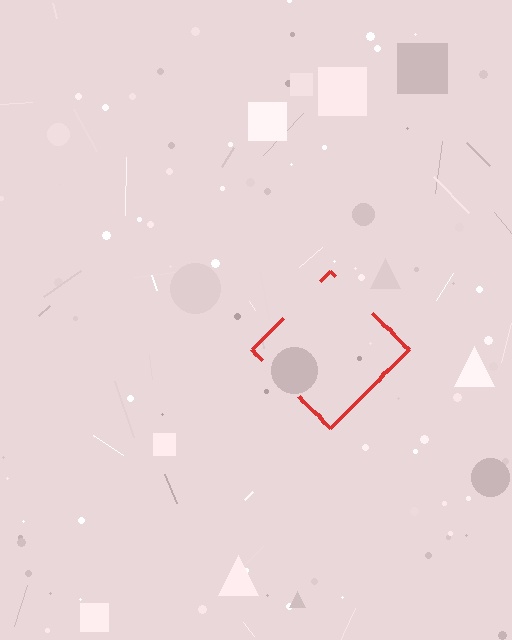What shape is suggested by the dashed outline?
The dashed outline suggests a diamond.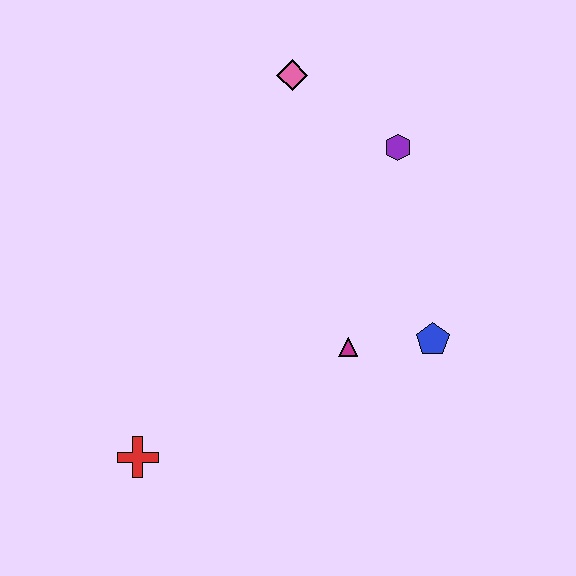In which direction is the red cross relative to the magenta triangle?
The red cross is to the left of the magenta triangle.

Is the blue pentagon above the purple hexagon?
No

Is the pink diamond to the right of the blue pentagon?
No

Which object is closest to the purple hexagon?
The pink diamond is closest to the purple hexagon.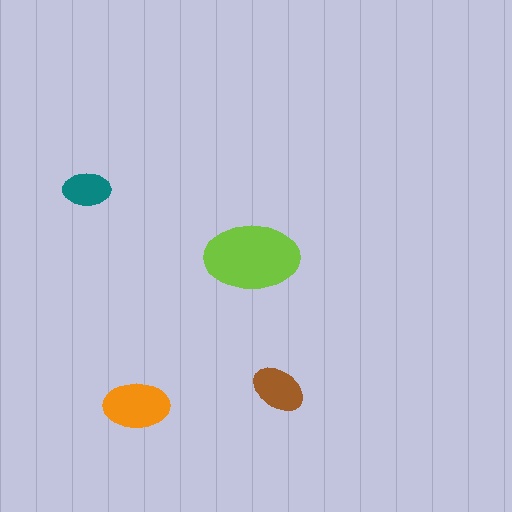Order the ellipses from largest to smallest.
the lime one, the orange one, the brown one, the teal one.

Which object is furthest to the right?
The brown ellipse is rightmost.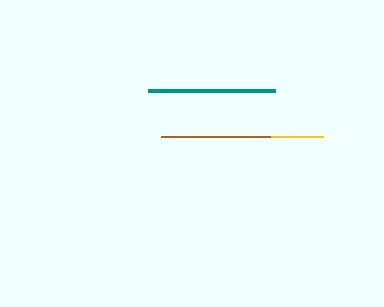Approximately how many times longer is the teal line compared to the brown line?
The teal line is approximately 1.2 times the length of the brown line.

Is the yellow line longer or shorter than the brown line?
The yellow line is longer than the brown line.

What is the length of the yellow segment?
The yellow segment is approximately 115 pixels long.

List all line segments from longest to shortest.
From longest to shortest: teal, yellow, brown.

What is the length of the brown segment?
The brown segment is approximately 109 pixels long.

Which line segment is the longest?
The teal line is the longest at approximately 128 pixels.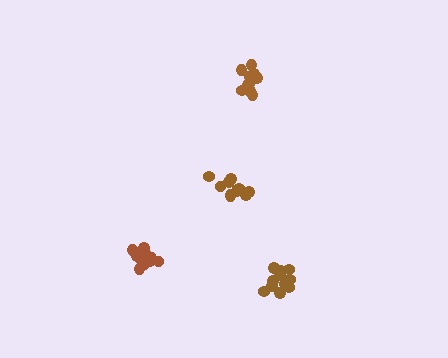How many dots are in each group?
Group 1: 14 dots, Group 2: 10 dots, Group 3: 11 dots, Group 4: 12 dots (47 total).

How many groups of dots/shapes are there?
There are 4 groups.